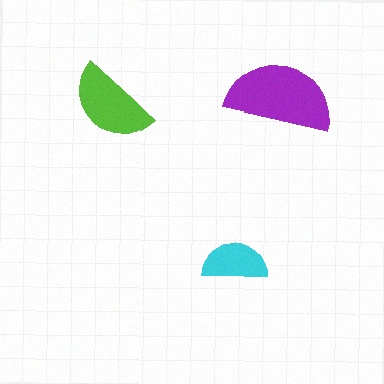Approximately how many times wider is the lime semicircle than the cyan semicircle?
About 1.5 times wider.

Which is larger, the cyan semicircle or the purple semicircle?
The purple one.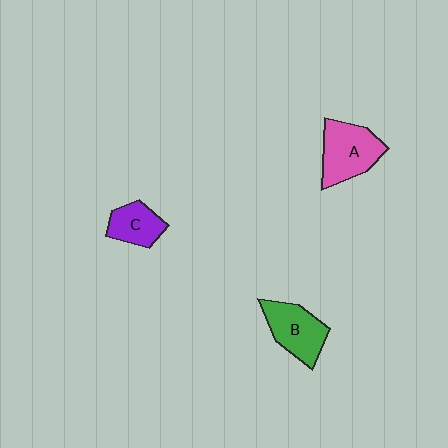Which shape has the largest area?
Shape A (pink).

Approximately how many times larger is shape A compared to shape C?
Approximately 1.6 times.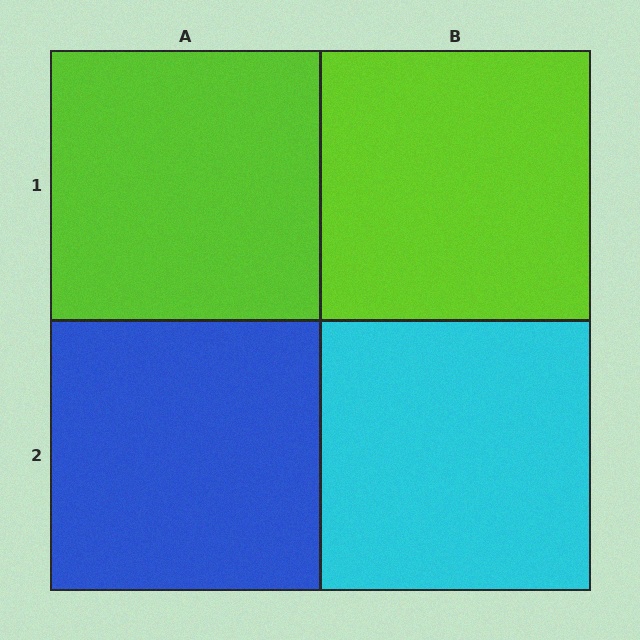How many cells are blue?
1 cell is blue.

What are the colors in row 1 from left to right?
Lime, lime.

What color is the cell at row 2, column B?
Cyan.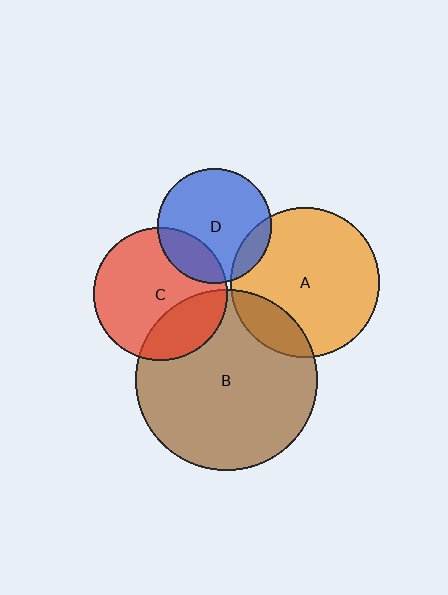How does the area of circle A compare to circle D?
Approximately 1.7 times.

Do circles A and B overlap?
Yes.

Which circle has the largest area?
Circle B (brown).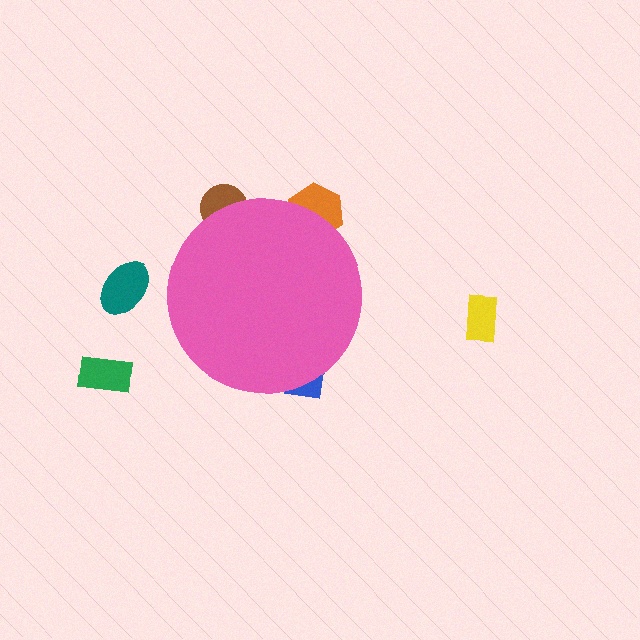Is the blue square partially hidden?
Yes, the blue square is partially hidden behind the pink circle.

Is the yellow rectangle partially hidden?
No, the yellow rectangle is fully visible.